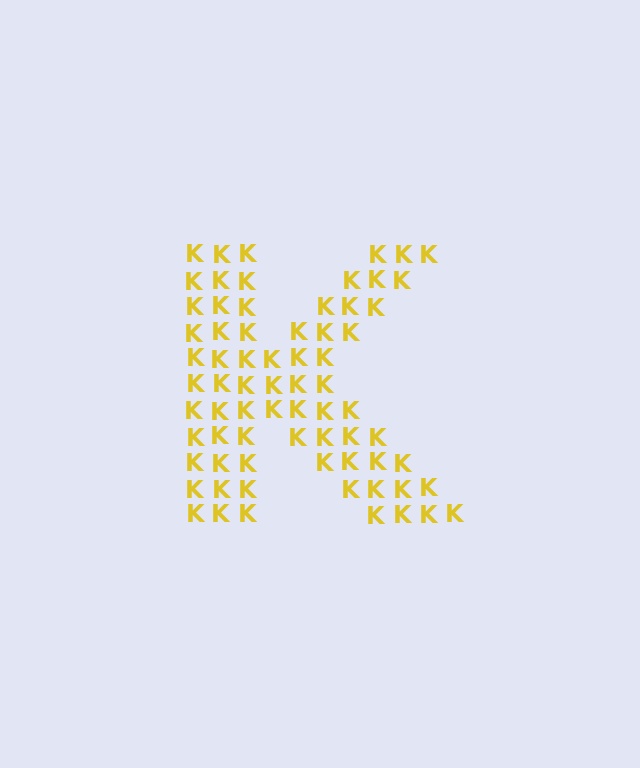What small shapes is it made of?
It is made of small letter K's.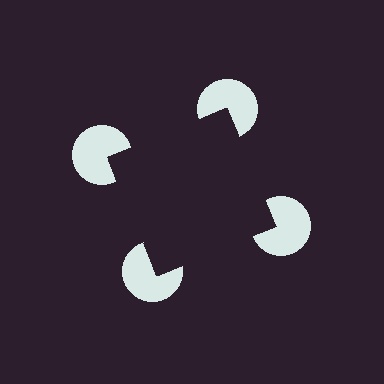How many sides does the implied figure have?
4 sides.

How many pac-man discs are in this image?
There are 4 — one at each vertex of the illusory square.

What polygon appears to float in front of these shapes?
An illusory square — its edges are inferred from the aligned wedge cuts in the pac-man discs, not physically drawn.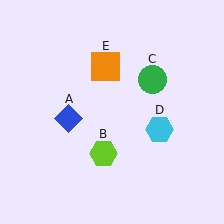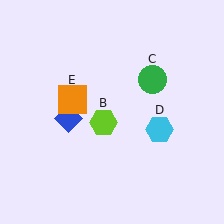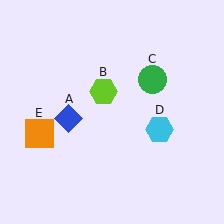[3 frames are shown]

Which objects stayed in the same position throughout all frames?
Blue diamond (object A) and green circle (object C) and cyan hexagon (object D) remained stationary.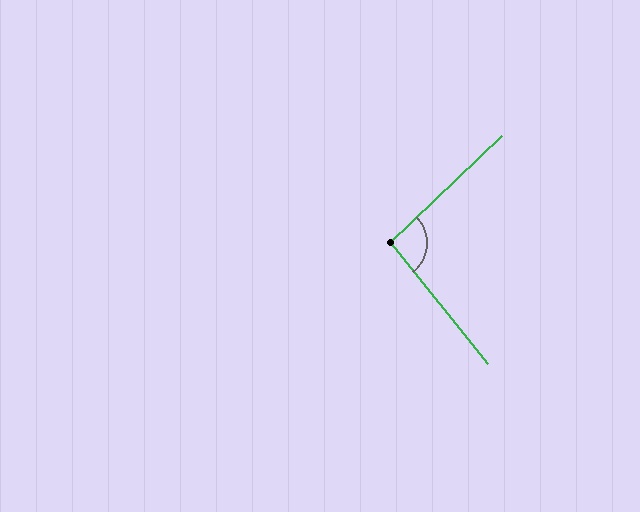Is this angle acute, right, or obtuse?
It is obtuse.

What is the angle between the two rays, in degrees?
Approximately 95 degrees.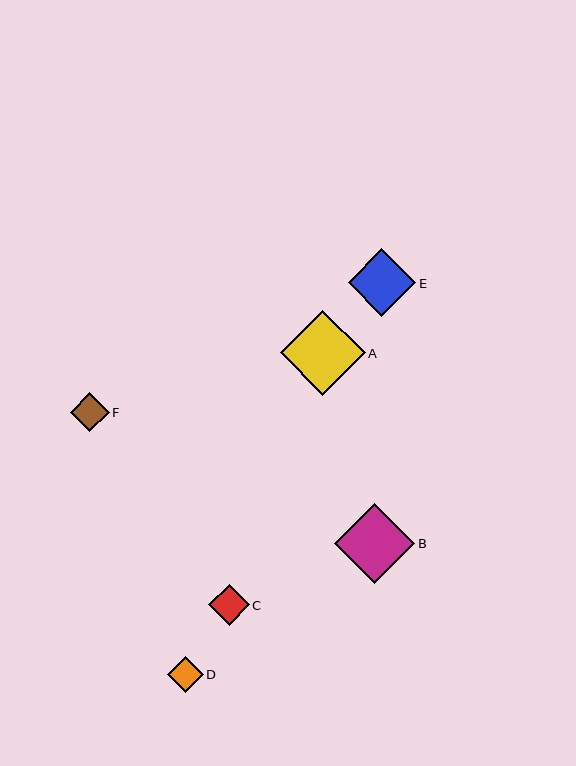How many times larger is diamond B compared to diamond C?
Diamond B is approximately 2.0 times the size of diamond C.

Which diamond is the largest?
Diamond A is the largest with a size of approximately 85 pixels.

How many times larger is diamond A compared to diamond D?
Diamond A is approximately 2.4 times the size of diamond D.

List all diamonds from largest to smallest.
From largest to smallest: A, B, E, C, F, D.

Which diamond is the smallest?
Diamond D is the smallest with a size of approximately 36 pixels.